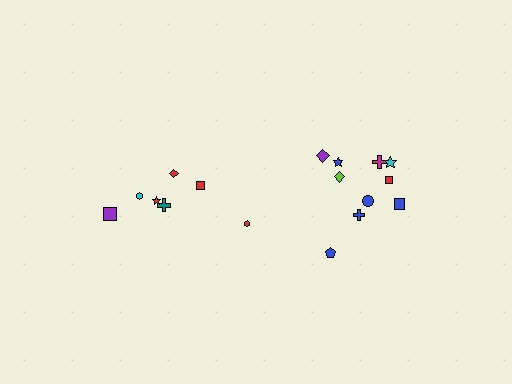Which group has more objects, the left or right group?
The right group.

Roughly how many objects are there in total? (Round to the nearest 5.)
Roughly 15 objects in total.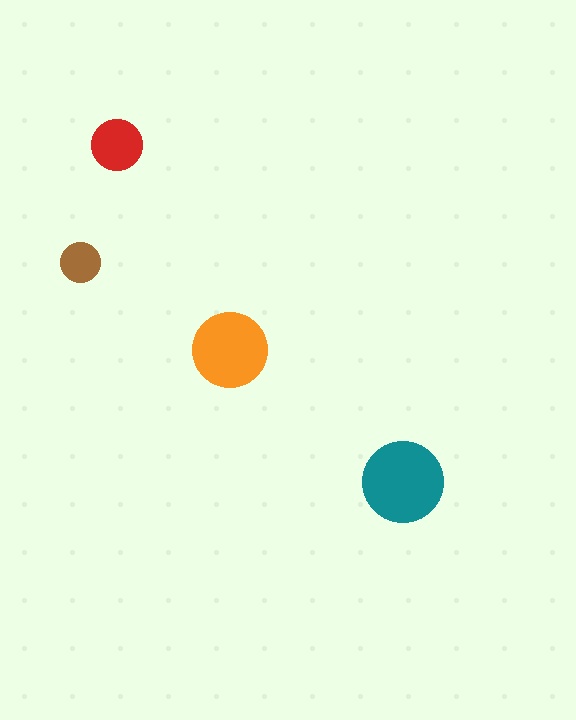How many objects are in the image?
There are 4 objects in the image.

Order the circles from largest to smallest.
the teal one, the orange one, the red one, the brown one.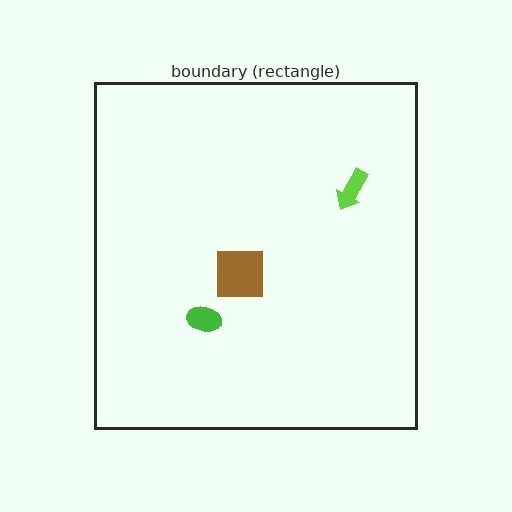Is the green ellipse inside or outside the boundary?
Inside.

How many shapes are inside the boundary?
3 inside, 0 outside.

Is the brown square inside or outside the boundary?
Inside.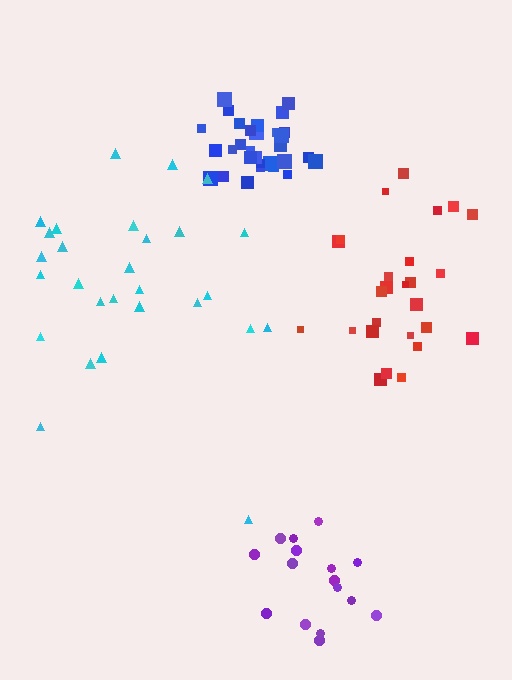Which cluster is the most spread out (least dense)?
Cyan.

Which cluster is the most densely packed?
Blue.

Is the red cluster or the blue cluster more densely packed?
Blue.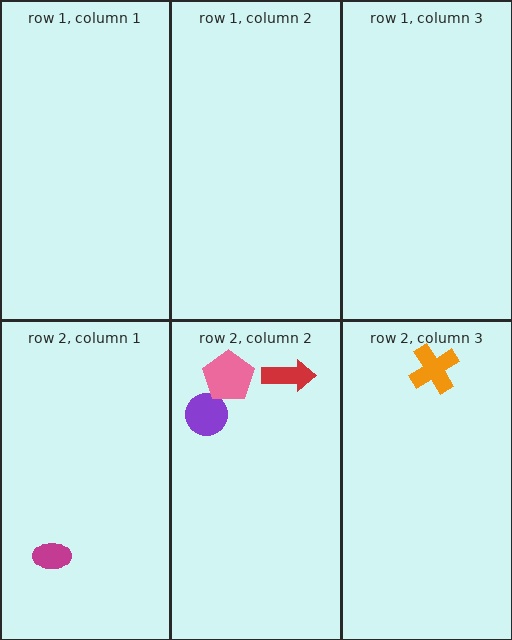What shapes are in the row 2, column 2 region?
The red arrow, the purple circle, the pink pentagon.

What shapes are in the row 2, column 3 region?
The orange cross.